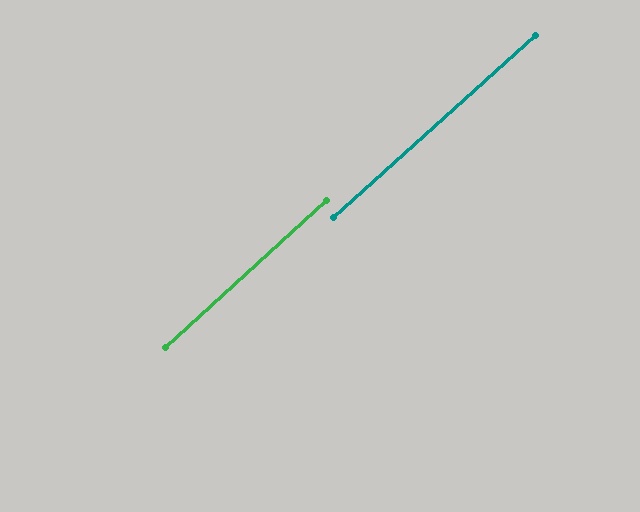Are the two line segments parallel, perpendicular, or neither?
Parallel — their directions differ by only 0.2°.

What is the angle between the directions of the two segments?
Approximately 0 degrees.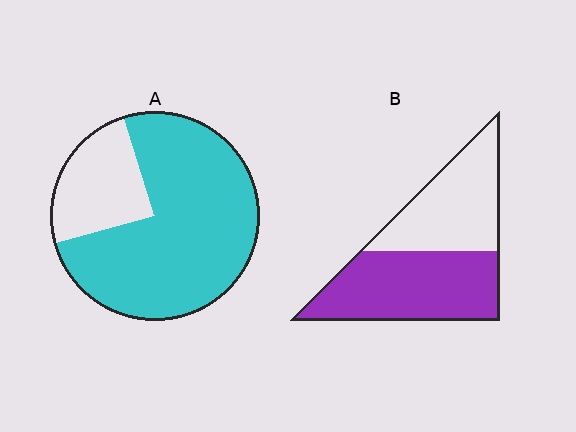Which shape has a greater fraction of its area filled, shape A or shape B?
Shape A.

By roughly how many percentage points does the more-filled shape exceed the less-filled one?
By roughly 20 percentage points (A over B).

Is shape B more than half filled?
Yes.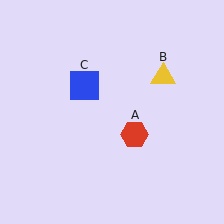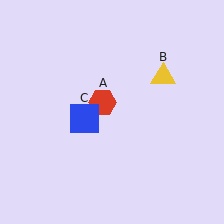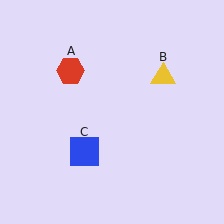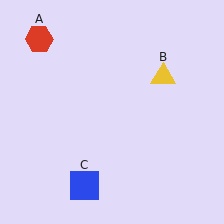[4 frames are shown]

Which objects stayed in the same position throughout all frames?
Yellow triangle (object B) remained stationary.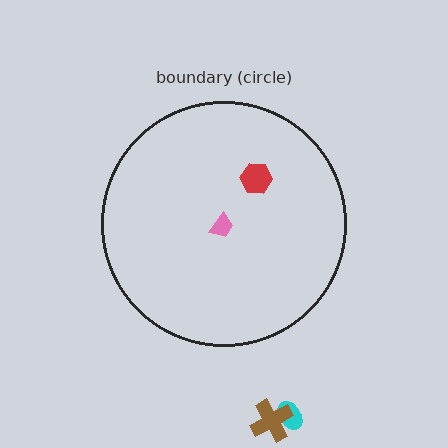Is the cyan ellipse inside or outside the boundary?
Outside.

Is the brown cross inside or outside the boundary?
Outside.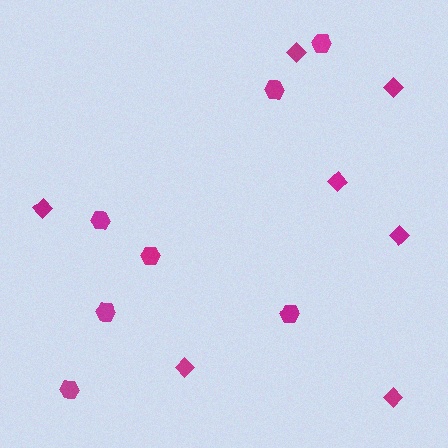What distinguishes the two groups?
There are 2 groups: one group of diamonds (7) and one group of hexagons (7).